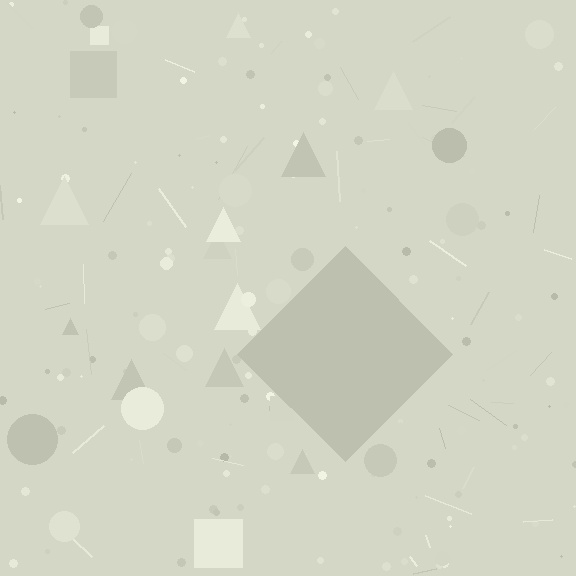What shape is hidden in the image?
A diamond is hidden in the image.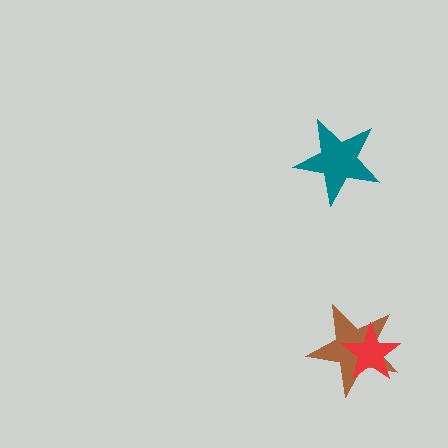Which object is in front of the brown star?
The red star is in front of the brown star.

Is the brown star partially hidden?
Yes, it is partially covered by another shape.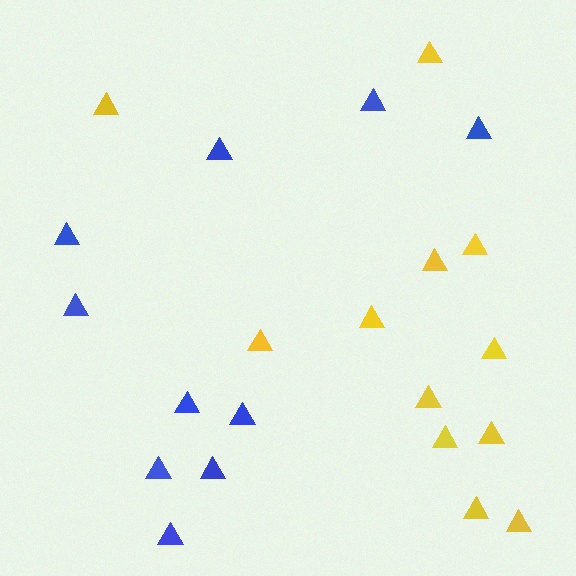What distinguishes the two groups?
There are 2 groups: one group of blue triangles (10) and one group of yellow triangles (12).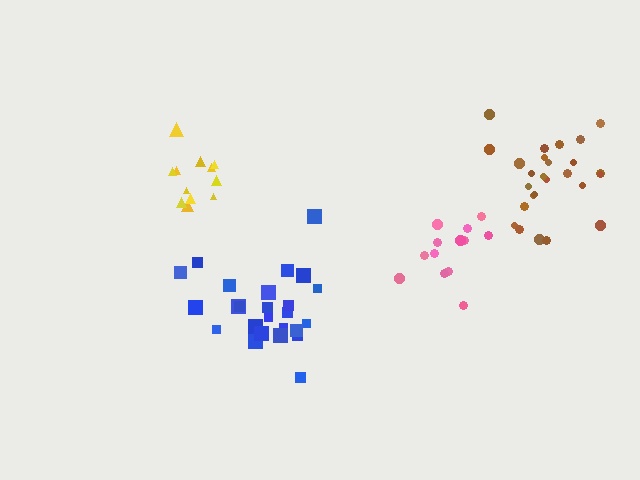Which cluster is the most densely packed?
Pink.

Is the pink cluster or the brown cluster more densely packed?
Pink.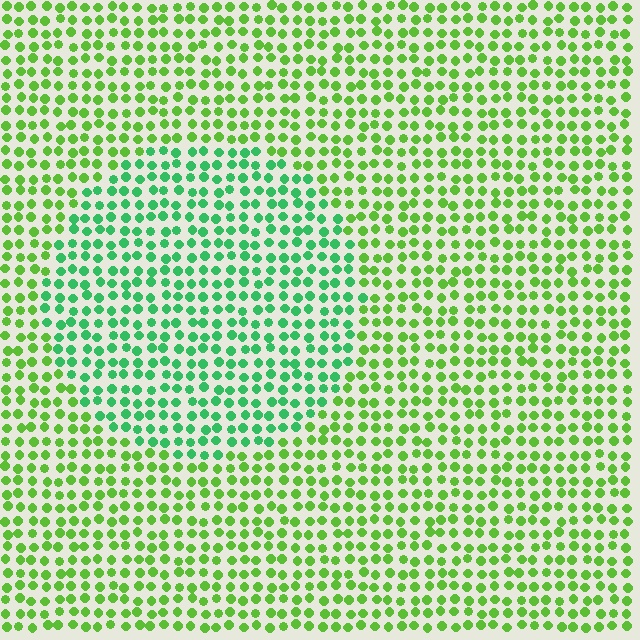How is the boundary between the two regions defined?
The boundary is defined purely by a slight shift in hue (about 37 degrees). Spacing, size, and orientation are identical on both sides.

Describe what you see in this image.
The image is filled with small lime elements in a uniform arrangement. A circle-shaped region is visible where the elements are tinted to a slightly different hue, forming a subtle color boundary.